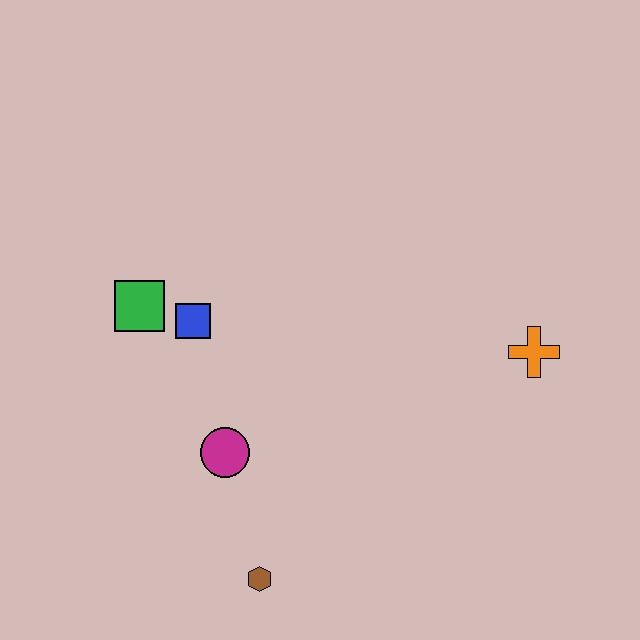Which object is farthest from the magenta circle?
The orange cross is farthest from the magenta circle.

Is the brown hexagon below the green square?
Yes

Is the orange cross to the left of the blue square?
No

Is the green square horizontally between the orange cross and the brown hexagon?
No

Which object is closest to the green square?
The blue square is closest to the green square.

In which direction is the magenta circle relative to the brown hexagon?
The magenta circle is above the brown hexagon.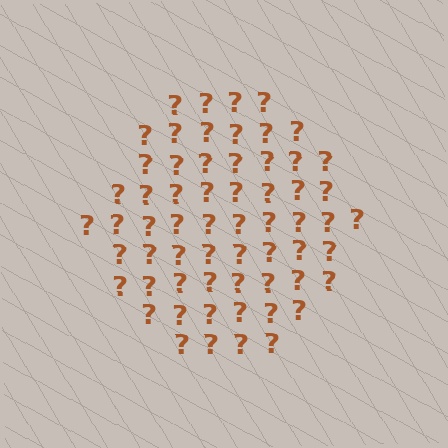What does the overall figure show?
The overall figure shows a hexagon.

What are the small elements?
The small elements are question marks.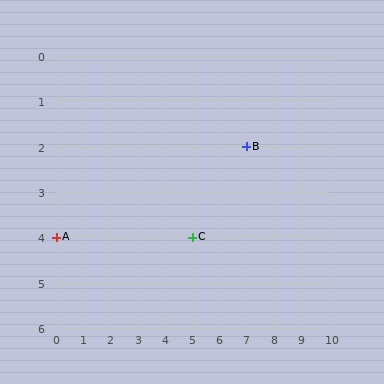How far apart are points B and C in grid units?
Points B and C are 2 columns and 2 rows apart (about 2.8 grid units diagonally).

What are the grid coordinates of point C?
Point C is at grid coordinates (5, 4).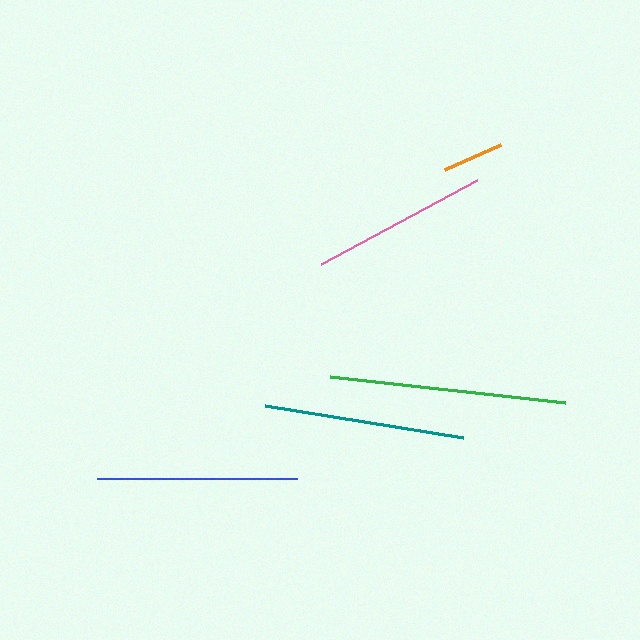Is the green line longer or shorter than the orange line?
The green line is longer than the orange line.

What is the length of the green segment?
The green segment is approximately 236 pixels long.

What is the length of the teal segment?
The teal segment is approximately 201 pixels long.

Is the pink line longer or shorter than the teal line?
The teal line is longer than the pink line.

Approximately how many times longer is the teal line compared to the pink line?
The teal line is approximately 1.1 times the length of the pink line.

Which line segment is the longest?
The green line is the longest at approximately 236 pixels.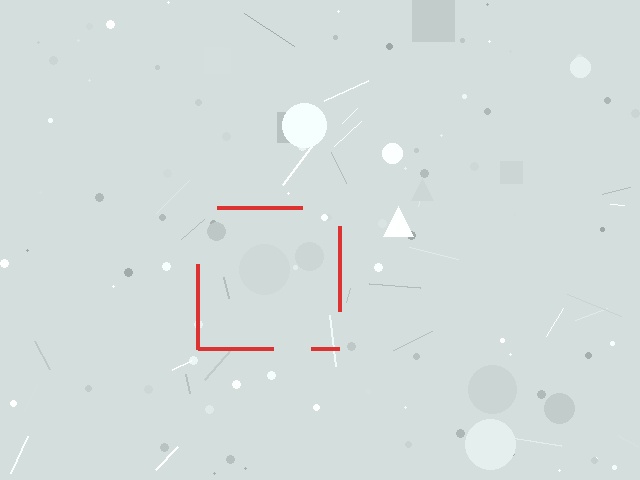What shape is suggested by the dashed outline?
The dashed outline suggests a square.